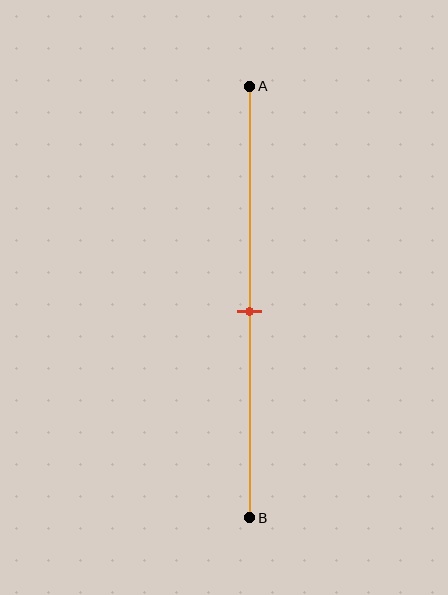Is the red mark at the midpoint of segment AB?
Yes, the mark is approximately at the midpoint.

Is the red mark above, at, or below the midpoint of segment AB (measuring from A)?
The red mark is approximately at the midpoint of segment AB.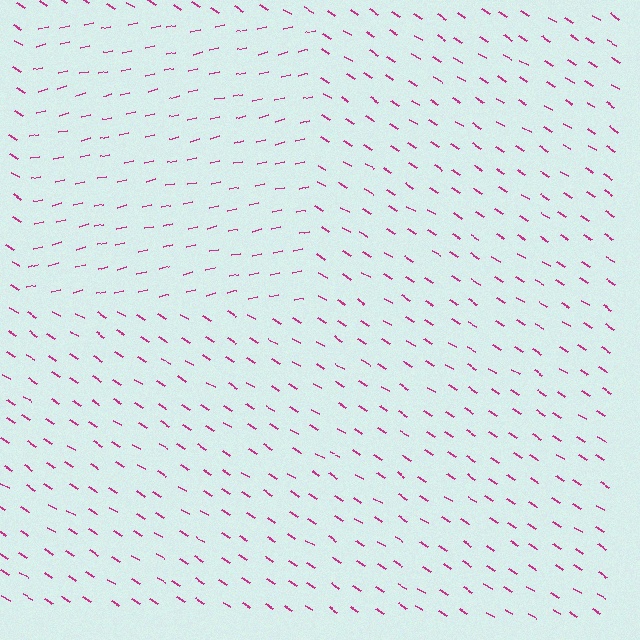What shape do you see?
I see a rectangle.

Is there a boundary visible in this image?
Yes, there is a texture boundary formed by a change in line orientation.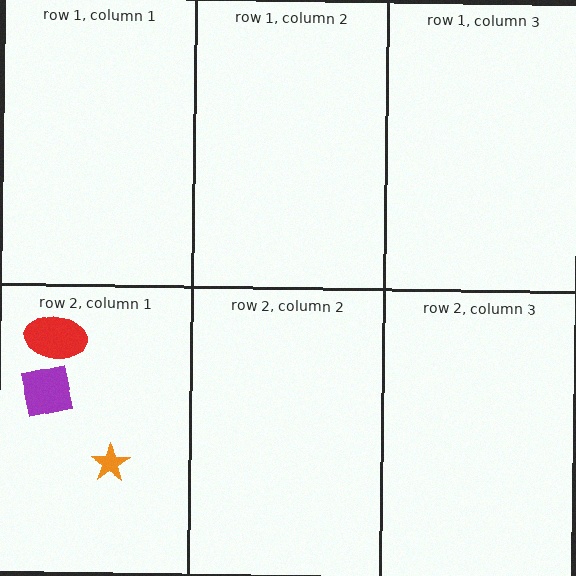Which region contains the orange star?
The row 2, column 1 region.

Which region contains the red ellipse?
The row 2, column 1 region.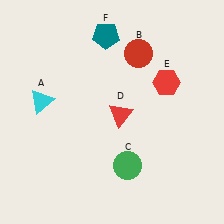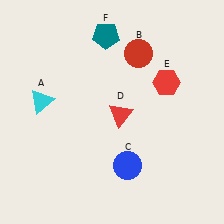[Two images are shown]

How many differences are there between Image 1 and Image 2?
There is 1 difference between the two images.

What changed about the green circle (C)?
In Image 1, C is green. In Image 2, it changed to blue.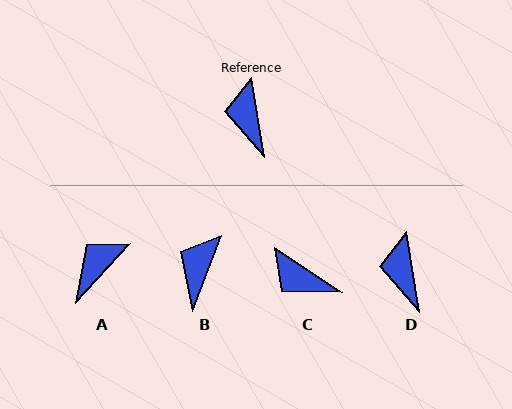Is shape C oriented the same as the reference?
No, it is off by about 48 degrees.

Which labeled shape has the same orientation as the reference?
D.